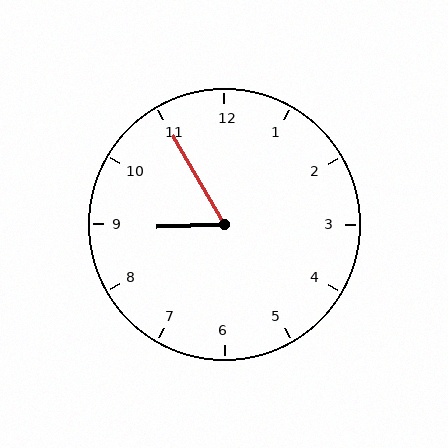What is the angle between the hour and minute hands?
Approximately 62 degrees.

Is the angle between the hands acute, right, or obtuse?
It is acute.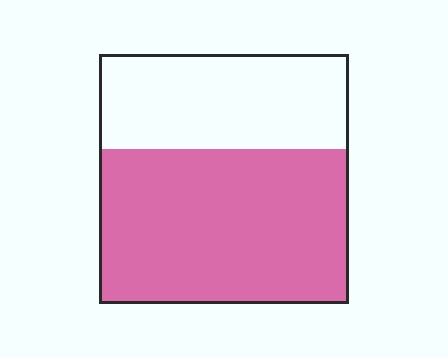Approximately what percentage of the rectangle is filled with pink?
Approximately 60%.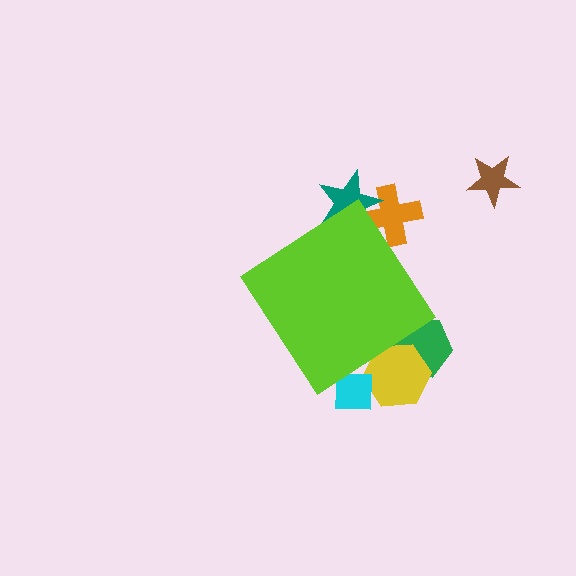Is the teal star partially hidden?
Yes, the teal star is partially hidden behind the lime diamond.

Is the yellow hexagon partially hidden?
Yes, the yellow hexagon is partially hidden behind the lime diamond.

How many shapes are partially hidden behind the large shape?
5 shapes are partially hidden.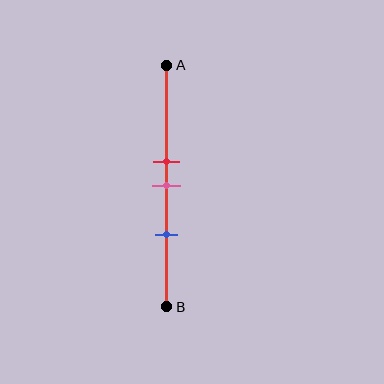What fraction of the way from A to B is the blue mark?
The blue mark is approximately 70% (0.7) of the way from A to B.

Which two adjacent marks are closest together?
The red and pink marks are the closest adjacent pair.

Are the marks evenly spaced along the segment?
Yes, the marks are approximately evenly spaced.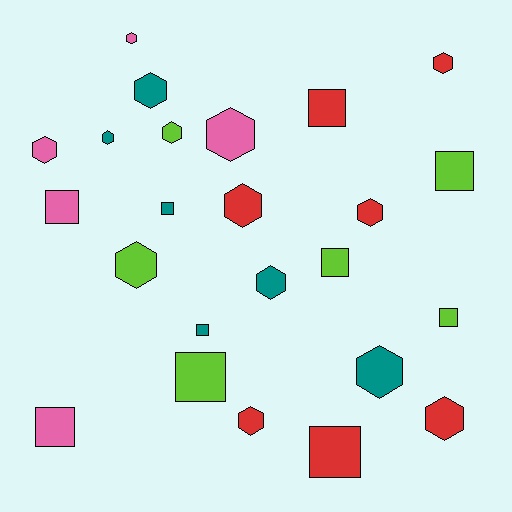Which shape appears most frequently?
Hexagon, with 14 objects.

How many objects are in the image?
There are 24 objects.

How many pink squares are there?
There are 2 pink squares.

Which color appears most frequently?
Red, with 7 objects.